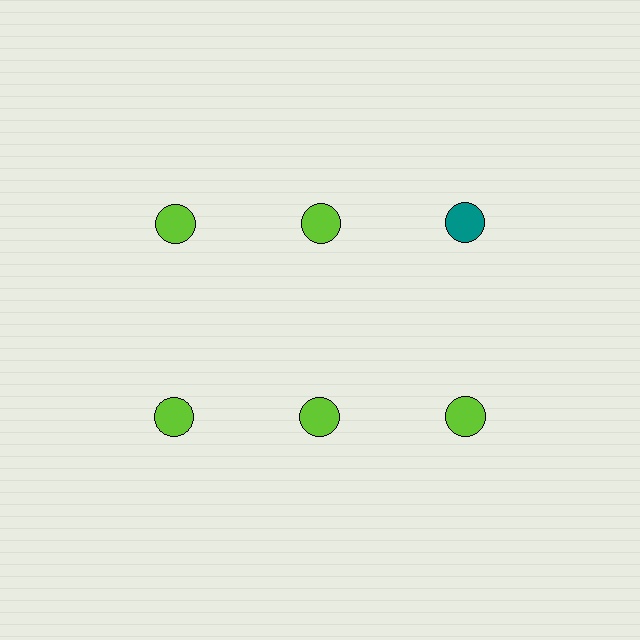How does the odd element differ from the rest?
It has a different color: teal instead of lime.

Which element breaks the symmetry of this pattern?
The teal circle in the top row, center column breaks the symmetry. All other shapes are lime circles.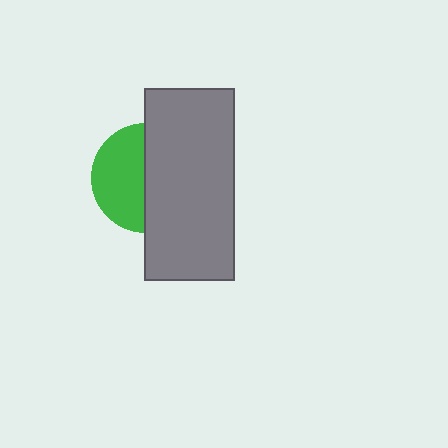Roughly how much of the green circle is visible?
About half of it is visible (roughly 47%).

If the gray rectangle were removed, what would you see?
You would see the complete green circle.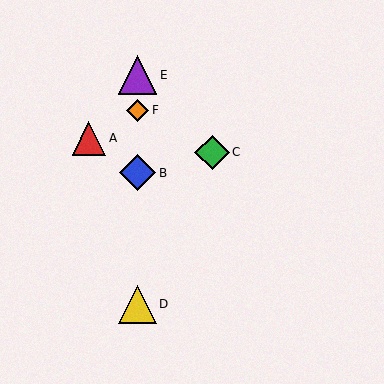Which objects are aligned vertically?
Objects B, D, E, F are aligned vertically.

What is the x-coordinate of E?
Object E is at x≈138.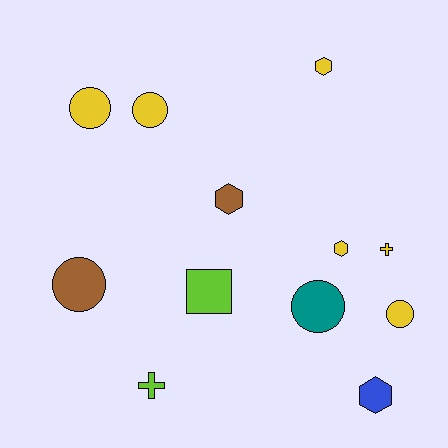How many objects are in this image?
There are 12 objects.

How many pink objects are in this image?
There are no pink objects.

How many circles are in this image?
There are 5 circles.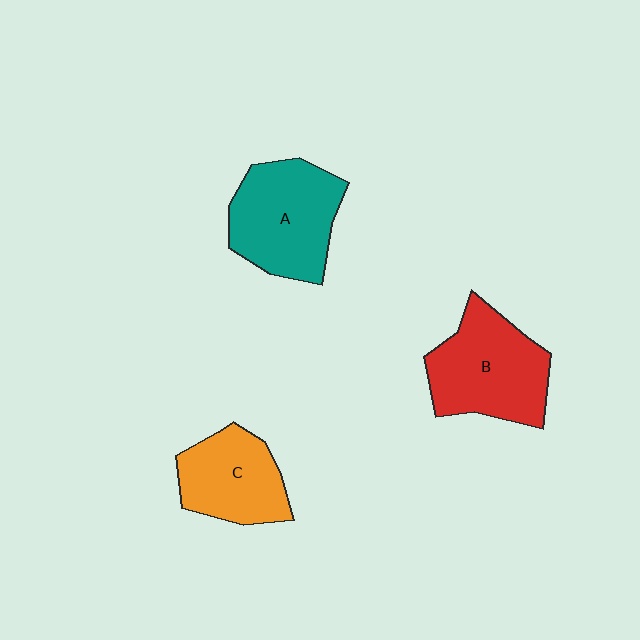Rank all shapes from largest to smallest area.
From largest to smallest: B (red), A (teal), C (orange).